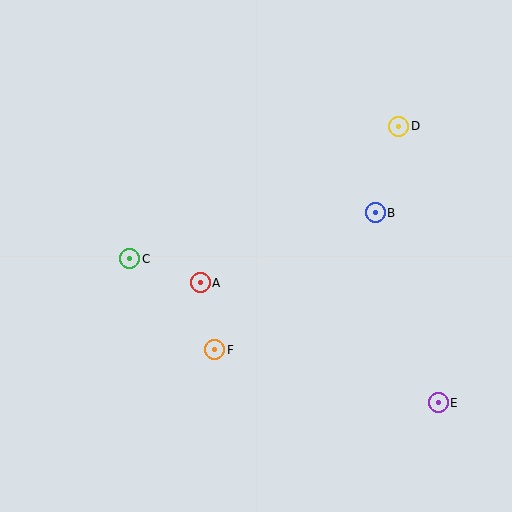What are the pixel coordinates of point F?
Point F is at (215, 350).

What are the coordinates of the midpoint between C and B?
The midpoint between C and B is at (252, 236).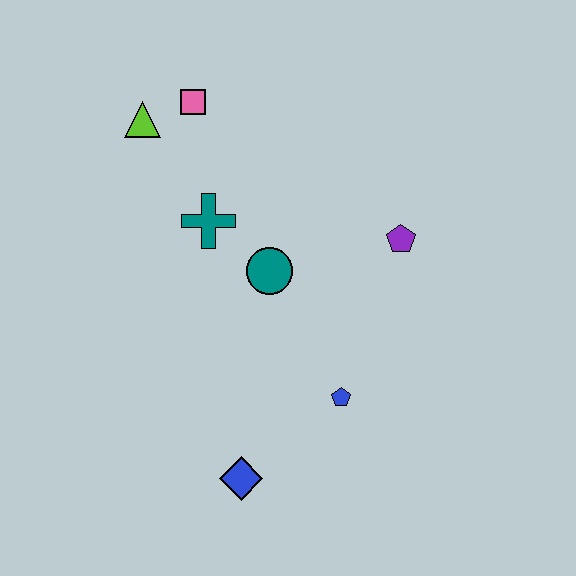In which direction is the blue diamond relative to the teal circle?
The blue diamond is below the teal circle.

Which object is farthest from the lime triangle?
The blue diamond is farthest from the lime triangle.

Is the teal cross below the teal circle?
No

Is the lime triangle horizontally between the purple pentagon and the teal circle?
No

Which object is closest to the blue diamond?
The blue pentagon is closest to the blue diamond.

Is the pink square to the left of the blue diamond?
Yes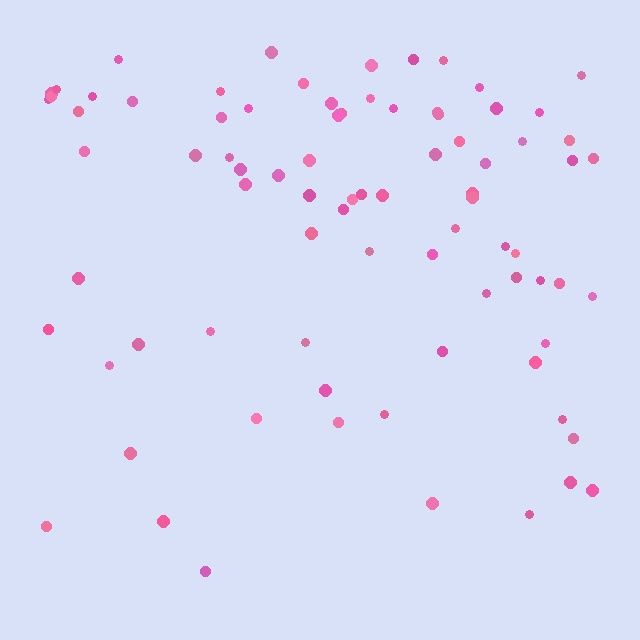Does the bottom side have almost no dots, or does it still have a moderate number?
Still a moderate number, just noticeably fewer than the top.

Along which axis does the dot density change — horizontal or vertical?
Vertical.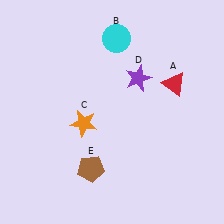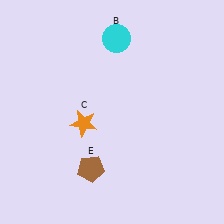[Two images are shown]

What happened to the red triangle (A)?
The red triangle (A) was removed in Image 2. It was in the top-right area of Image 1.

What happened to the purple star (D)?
The purple star (D) was removed in Image 2. It was in the top-right area of Image 1.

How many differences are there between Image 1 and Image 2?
There are 2 differences between the two images.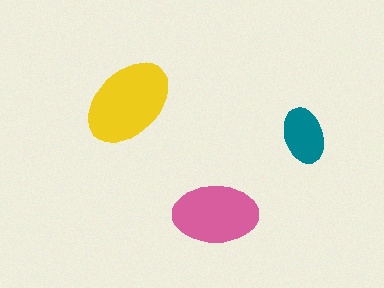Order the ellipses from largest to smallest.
the yellow one, the pink one, the teal one.